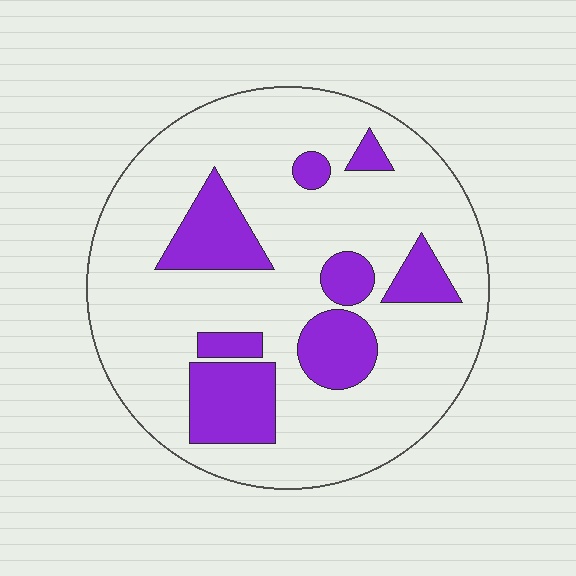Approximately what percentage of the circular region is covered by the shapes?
Approximately 20%.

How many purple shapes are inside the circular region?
8.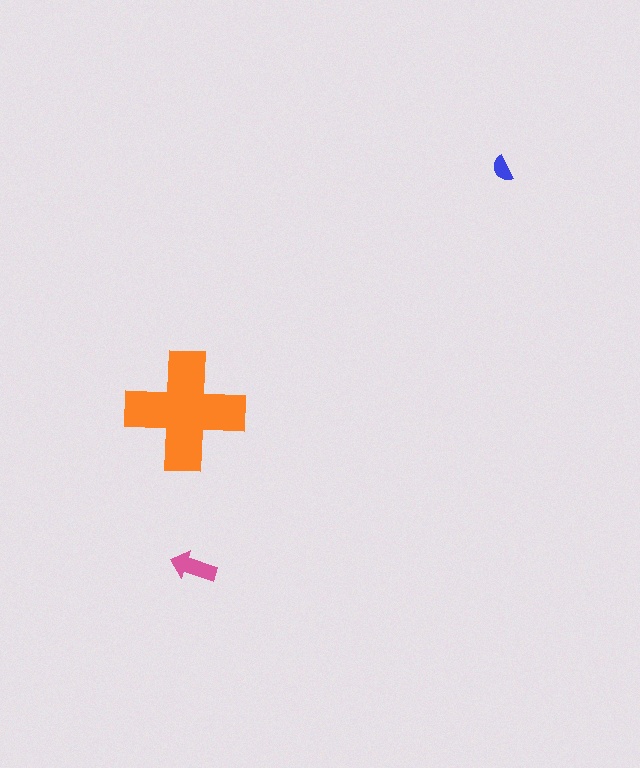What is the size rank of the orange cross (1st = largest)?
1st.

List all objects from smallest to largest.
The blue semicircle, the pink arrow, the orange cross.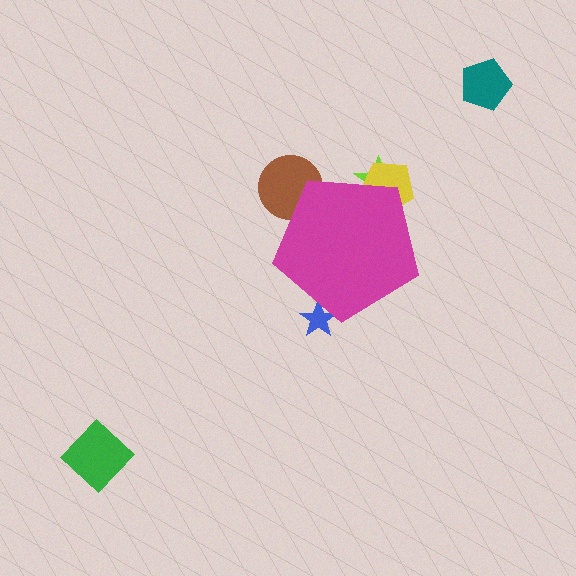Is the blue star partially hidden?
Yes, the blue star is partially hidden behind the magenta pentagon.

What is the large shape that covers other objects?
A magenta pentagon.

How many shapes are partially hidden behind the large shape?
4 shapes are partially hidden.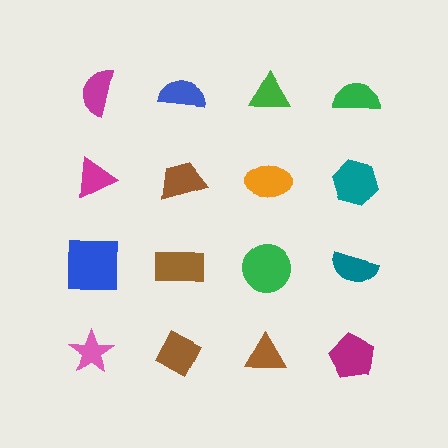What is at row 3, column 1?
A blue square.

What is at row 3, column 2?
A brown rectangle.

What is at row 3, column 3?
A green circle.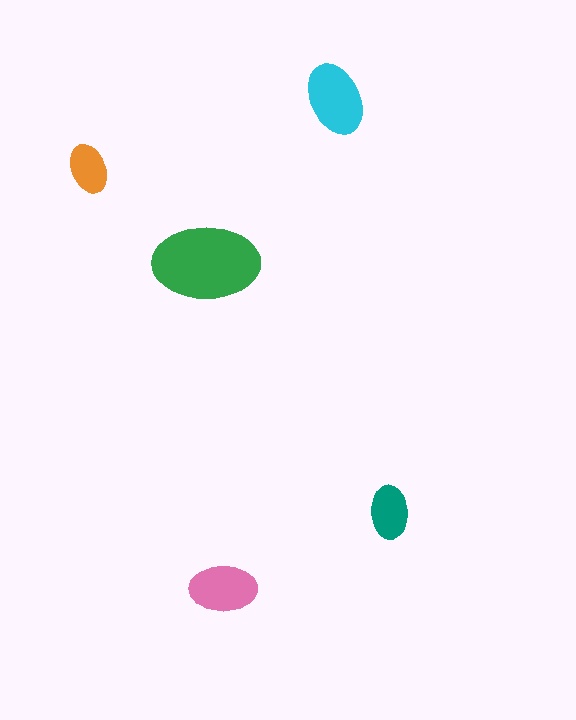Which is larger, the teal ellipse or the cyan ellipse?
The cyan one.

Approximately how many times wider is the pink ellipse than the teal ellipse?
About 1.5 times wider.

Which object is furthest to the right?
The teal ellipse is rightmost.